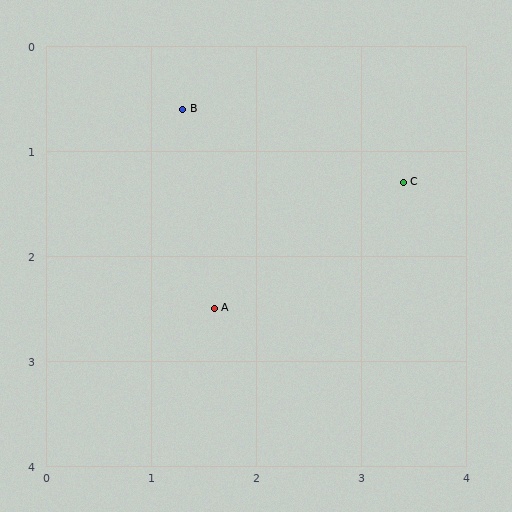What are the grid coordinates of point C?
Point C is at approximately (3.4, 1.3).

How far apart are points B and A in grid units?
Points B and A are about 1.9 grid units apart.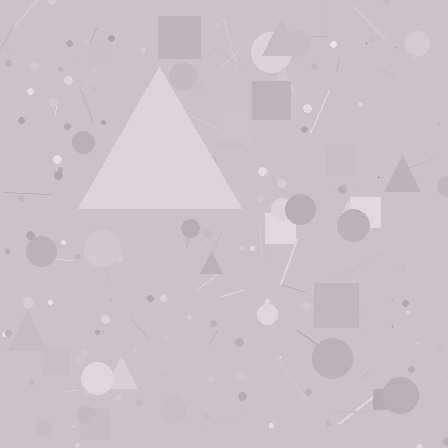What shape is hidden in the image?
A triangle is hidden in the image.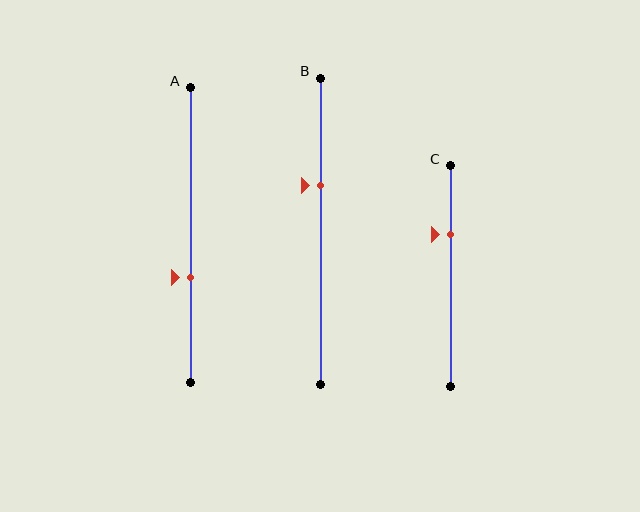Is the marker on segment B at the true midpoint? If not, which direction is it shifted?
No, the marker on segment B is shifted upward by about 15% of the segment length.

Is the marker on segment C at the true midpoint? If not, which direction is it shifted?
No, the marker on segment C is shifted upward by about 19% of the segment length.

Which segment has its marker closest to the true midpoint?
Segment A has its marker closest to the true midpoint.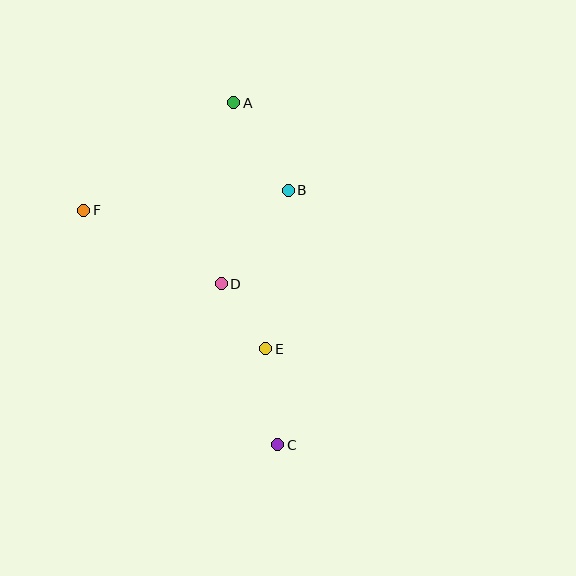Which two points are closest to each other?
Points D and E are closest to each other.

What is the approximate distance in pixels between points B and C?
The distance between B and C is approximately 255 pixels.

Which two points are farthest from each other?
Points A and C are farthest from each other.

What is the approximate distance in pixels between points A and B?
The distance between A and B is approximately 103 pixels.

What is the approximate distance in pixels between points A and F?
The distance between A and F is approximately 185 pixels.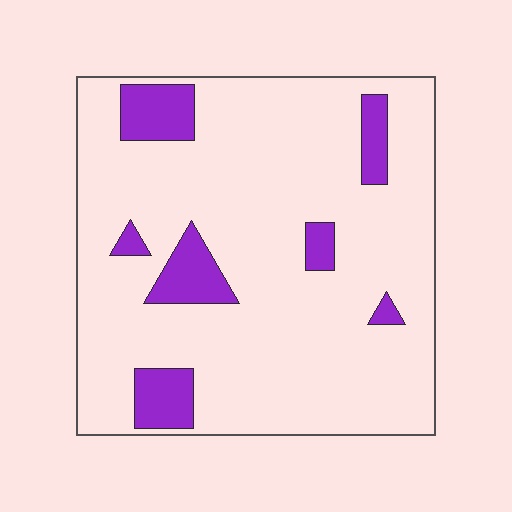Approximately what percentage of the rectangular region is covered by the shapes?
Approximately 15%.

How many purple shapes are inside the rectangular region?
7.